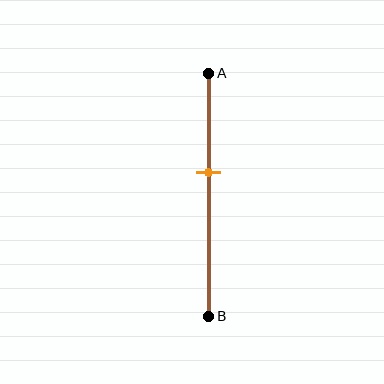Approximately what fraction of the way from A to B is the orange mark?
The orange mark is approximately 40% of the way from A to B.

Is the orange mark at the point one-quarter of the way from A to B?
No, the mark is at about 40% from A, not at the 25% one-quarter point.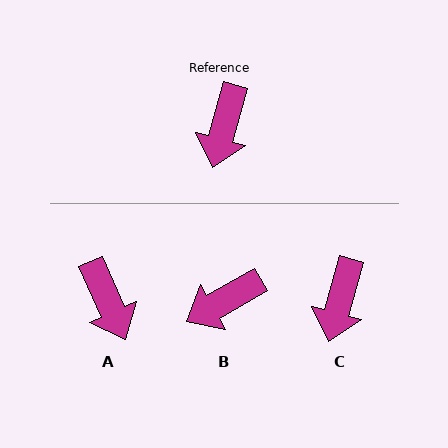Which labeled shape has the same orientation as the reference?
C.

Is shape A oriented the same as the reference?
No, it is off by about 40 degrees.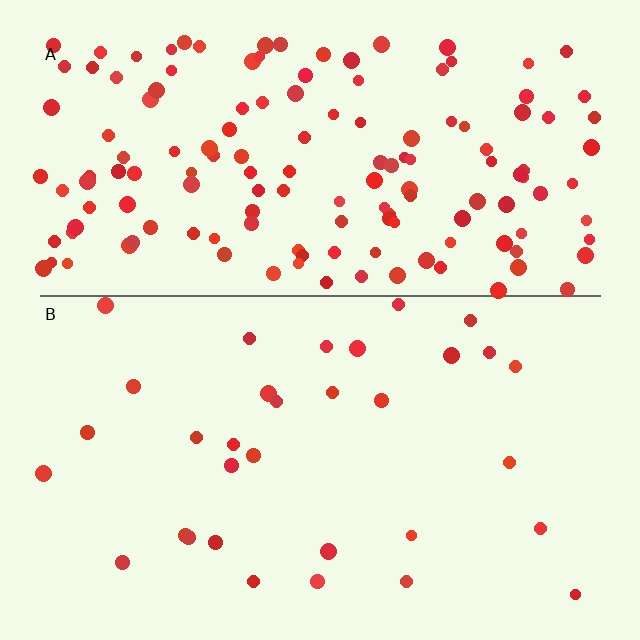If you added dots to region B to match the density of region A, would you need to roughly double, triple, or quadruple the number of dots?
Approximately quadruple.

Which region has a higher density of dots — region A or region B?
A (the top).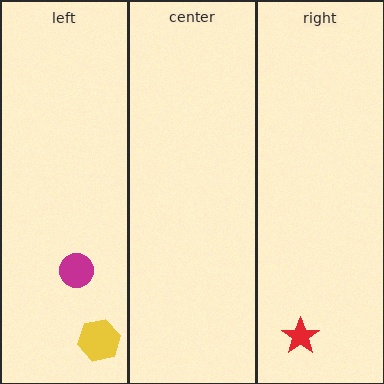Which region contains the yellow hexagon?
The left region.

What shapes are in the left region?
The yellow hexagon, the magenta circle.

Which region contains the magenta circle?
The left region.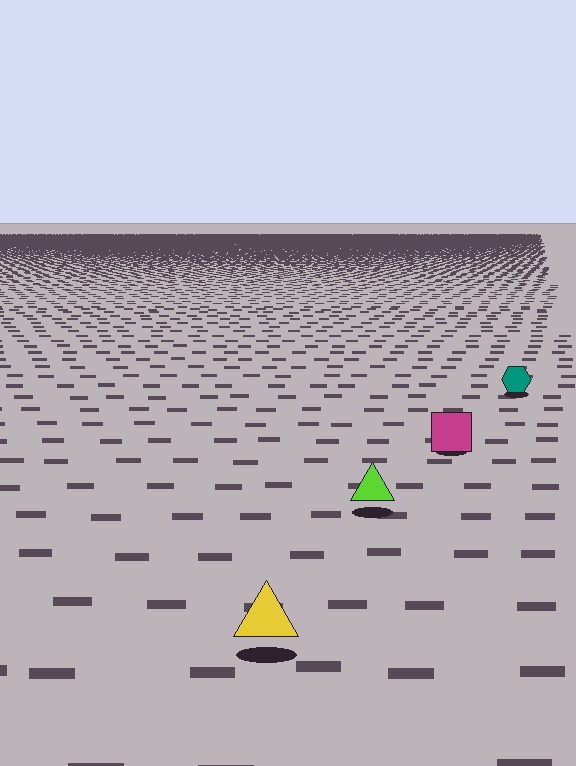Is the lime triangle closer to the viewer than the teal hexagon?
Yes. The lime triangle is closer — you can tell from the texture gradient: the ground texture is coarser near it.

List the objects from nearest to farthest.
From nearest to farthest: the yellow triangle, the lime triangle, the magenta square, the teal hexagon.